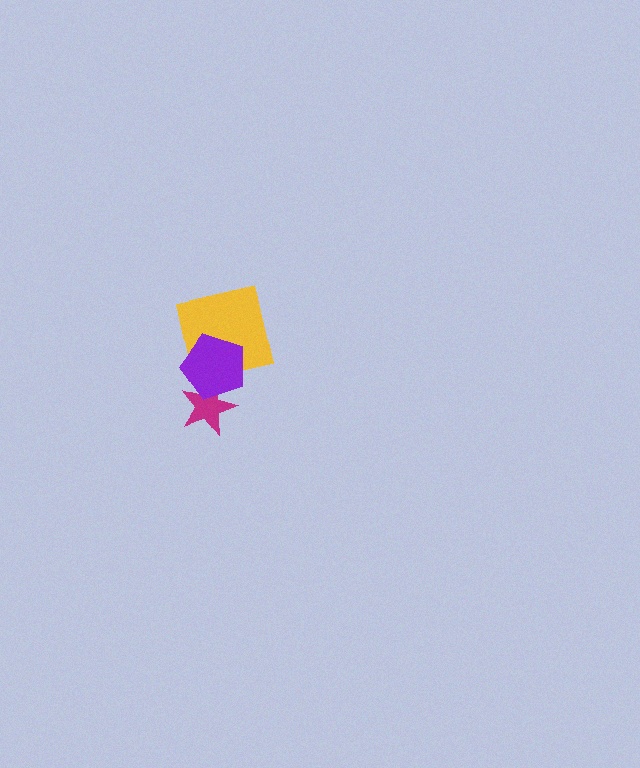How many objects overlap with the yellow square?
1 object overlaps with the yellow square.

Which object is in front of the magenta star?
The purple pentagon is in front of the magenta star.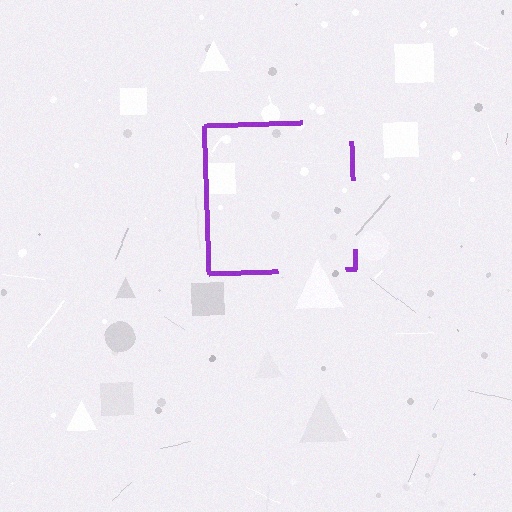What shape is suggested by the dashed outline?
The dashed outline suggests a square.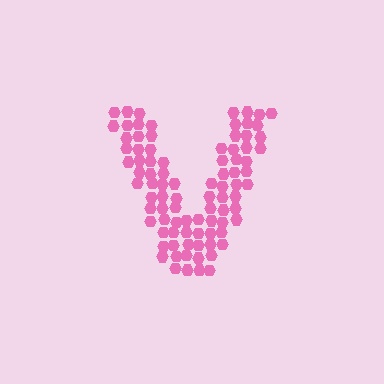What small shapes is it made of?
It is made of small hexagons.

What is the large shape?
The large shape is the letter V.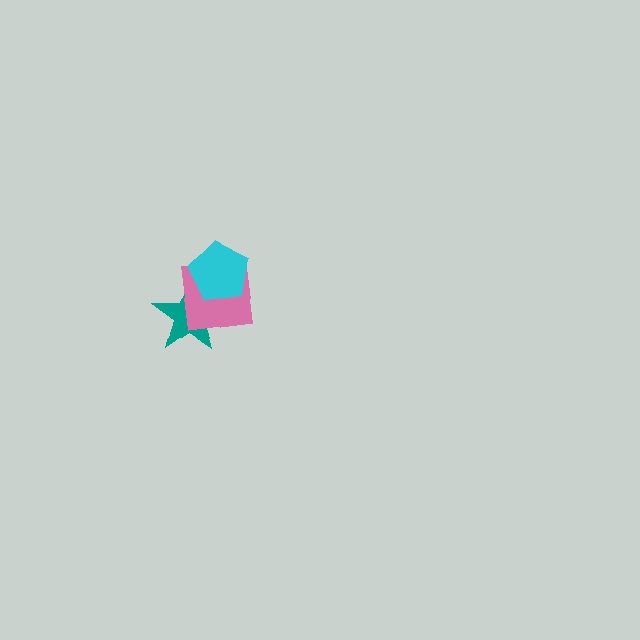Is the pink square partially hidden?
Yes, it is partially covered by another shape.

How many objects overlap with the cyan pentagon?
2 objects overlap with the cyan pentagon.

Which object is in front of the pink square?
The cyan pentagon is in front of the pink square.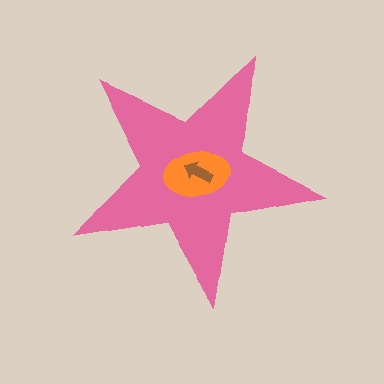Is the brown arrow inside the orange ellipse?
Yes.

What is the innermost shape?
The brown arrow.